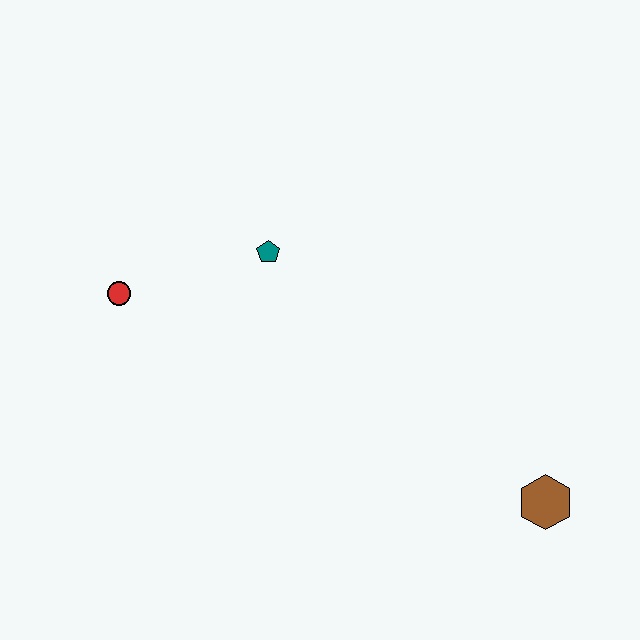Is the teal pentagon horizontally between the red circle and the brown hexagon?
Yes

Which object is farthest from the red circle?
The brown hexagon is farthest from the red circle.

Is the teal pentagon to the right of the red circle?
Yes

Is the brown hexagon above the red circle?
No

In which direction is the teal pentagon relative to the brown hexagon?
The teal pentagon is to the left of the brown hexagon.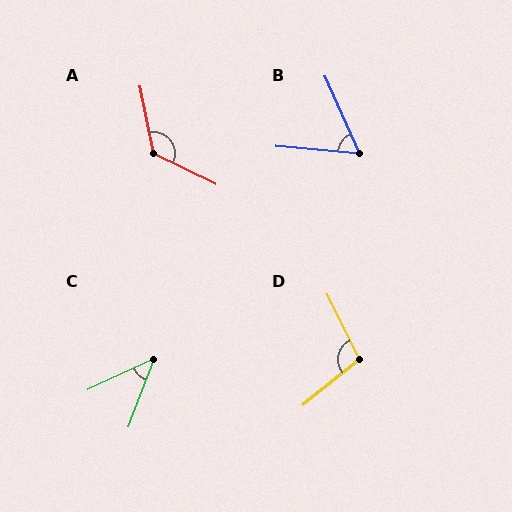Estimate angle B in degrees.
Approximately 61 degrees.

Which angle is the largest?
A, at approximately 127 degrees.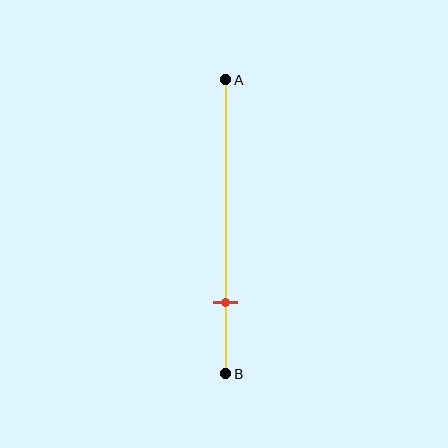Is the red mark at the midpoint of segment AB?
No, the mark is at about 75% from A, not at the 50% midpoint.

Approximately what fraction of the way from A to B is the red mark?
The red mark is approximately 75% of the way from A to B.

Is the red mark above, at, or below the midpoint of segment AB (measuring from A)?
The red mark is below the midpoint of segment AB.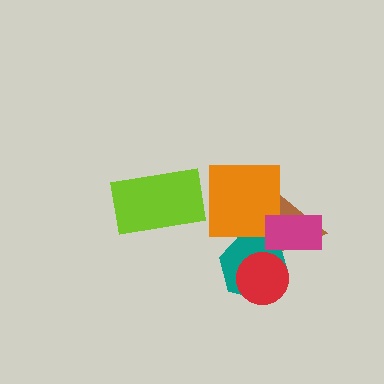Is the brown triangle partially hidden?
Yes, it is partially covered by another shape.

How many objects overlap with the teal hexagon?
3 objects overlap with the teal hexagon.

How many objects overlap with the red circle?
2 objects overlap with the red circle.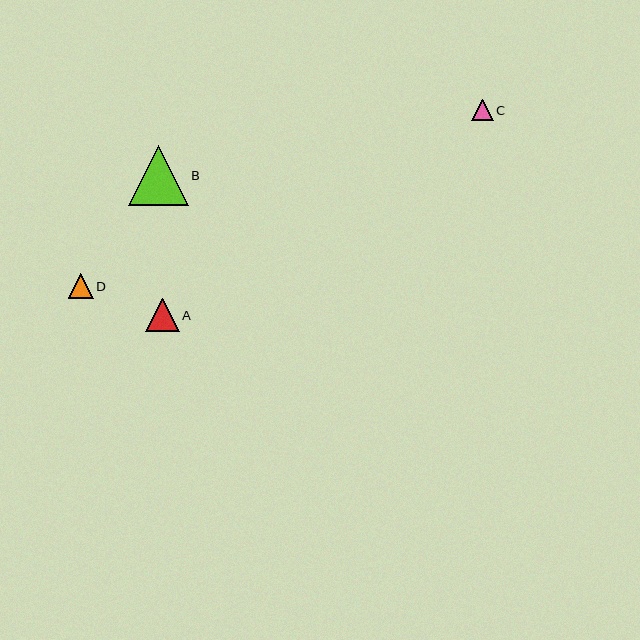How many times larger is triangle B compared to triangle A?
Triangle B is approximately 1.8 times the size of triangle A.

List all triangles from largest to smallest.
From largest to smallest: B, A, D, C.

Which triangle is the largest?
Triangle B is the largest with a size of approximately 60 pixels.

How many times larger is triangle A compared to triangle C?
Triangle A is approximately 1.6 times the size of triangle C.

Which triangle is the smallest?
Triangle C is the smallest with a size of approximately 21 pixels.